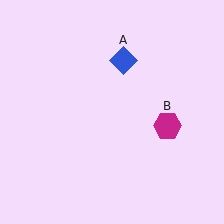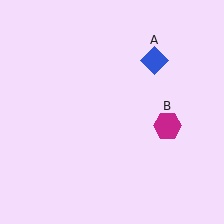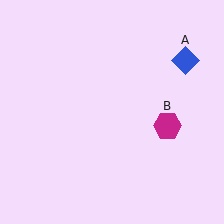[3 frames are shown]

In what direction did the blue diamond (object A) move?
The blue diamond (object A) moved right.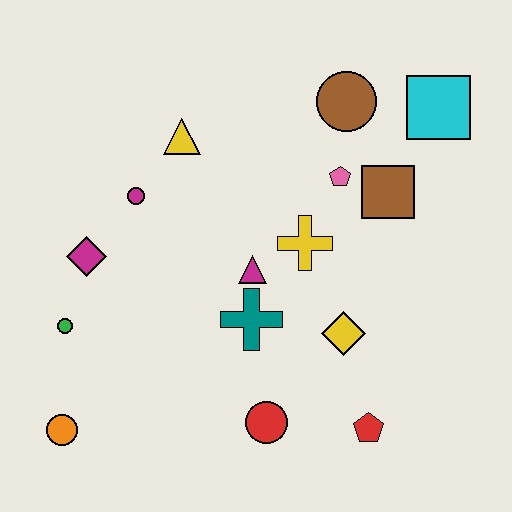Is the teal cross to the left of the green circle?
No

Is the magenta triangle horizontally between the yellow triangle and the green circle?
No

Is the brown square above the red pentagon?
Yes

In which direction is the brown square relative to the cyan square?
The brown square is below the cyan square.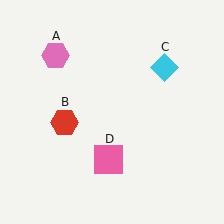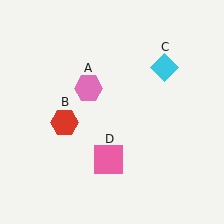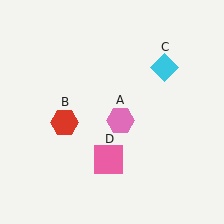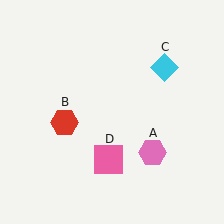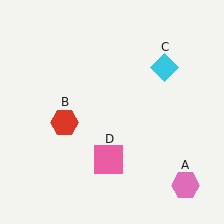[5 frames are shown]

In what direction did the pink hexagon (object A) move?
The pink hexagon (object A) moved down and to the right.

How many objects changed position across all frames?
1 object changed position: pink hexagon (object A).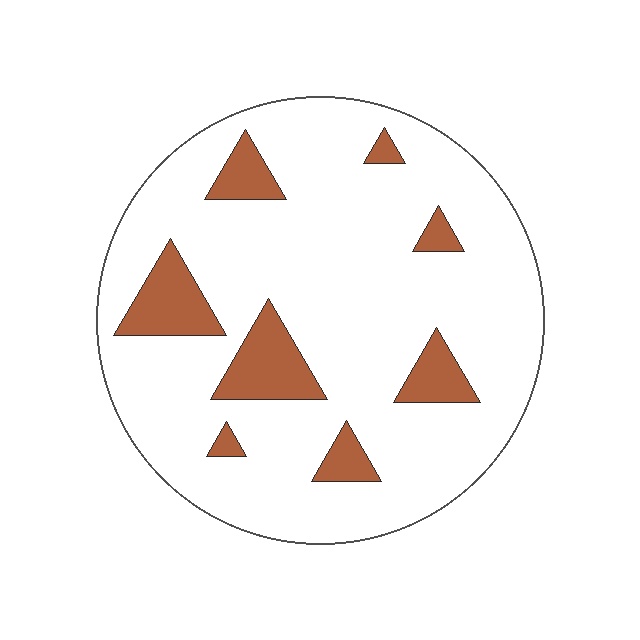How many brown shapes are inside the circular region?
8.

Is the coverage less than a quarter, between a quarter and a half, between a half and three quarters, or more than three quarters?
Less than a quarter.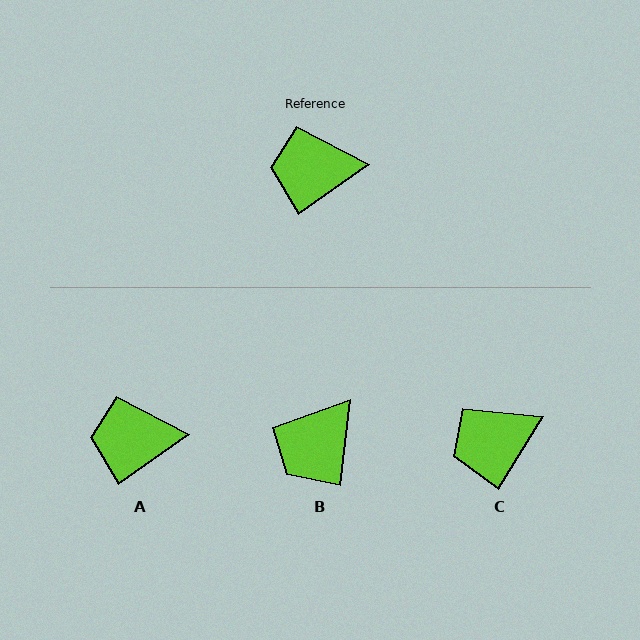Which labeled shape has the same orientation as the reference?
A.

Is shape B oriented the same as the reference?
No, it is off by about 48 degrees.